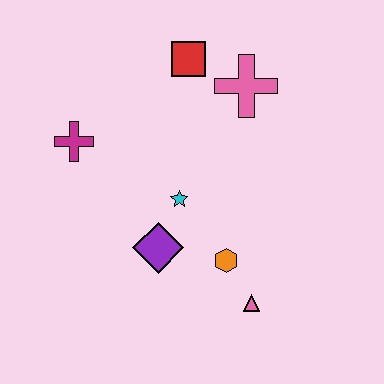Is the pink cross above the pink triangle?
Yes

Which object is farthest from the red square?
The pink triangle is farthest from the red square.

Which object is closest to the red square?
The pink cross is closest to the red square.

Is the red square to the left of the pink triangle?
Yes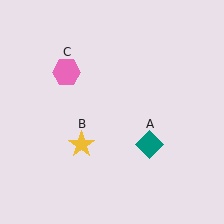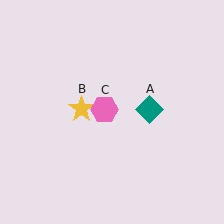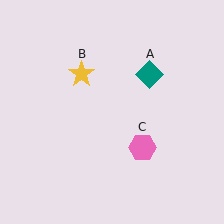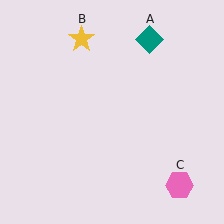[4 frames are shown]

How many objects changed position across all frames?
3 objects changed position: teal diamond (object A), yellow star (object B), pink hexagon (object C).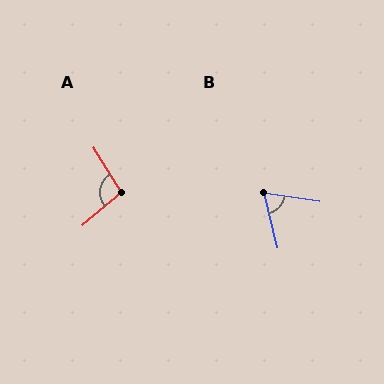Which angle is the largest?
A, at approximately 99 degrees.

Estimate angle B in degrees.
Approximately 67 degrees.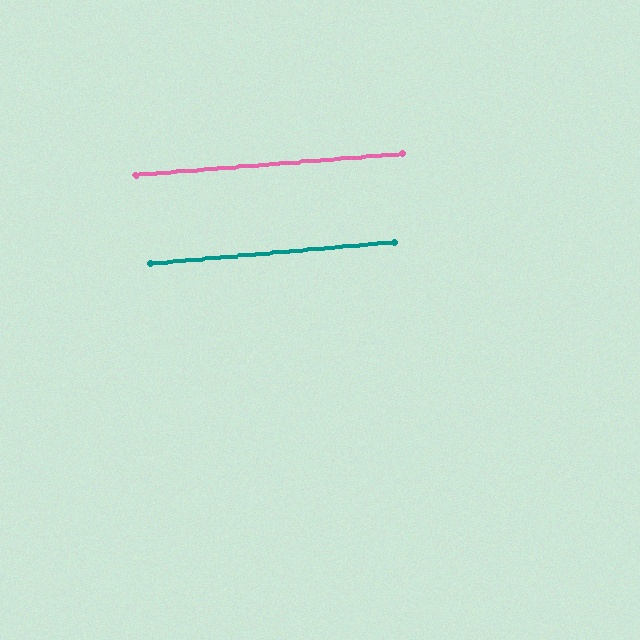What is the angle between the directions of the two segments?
Approximately 0 degrees.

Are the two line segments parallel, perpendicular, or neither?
Parallel — their directions differ by only 0.5°.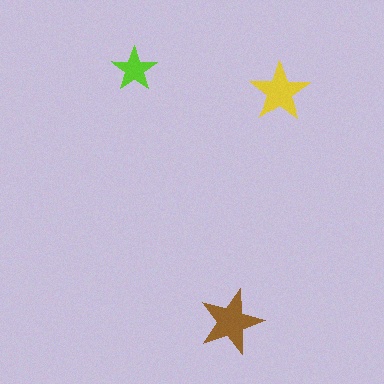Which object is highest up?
The lime star is topmost.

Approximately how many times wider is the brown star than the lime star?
About 1.5 times wider.